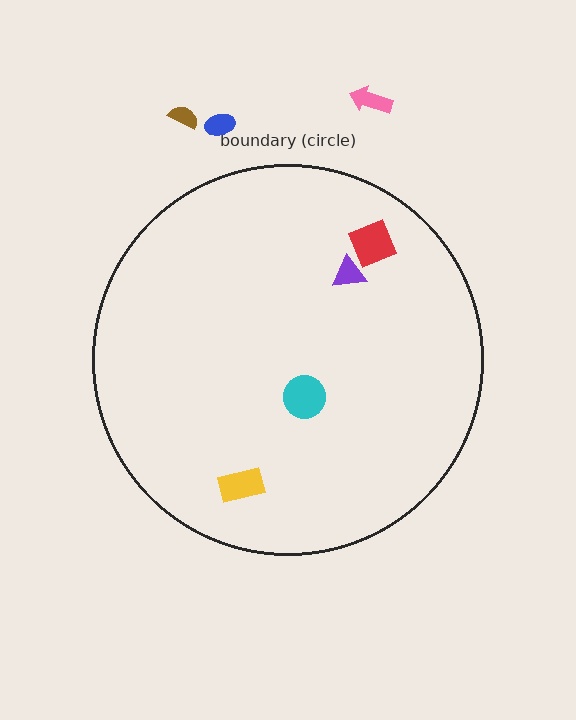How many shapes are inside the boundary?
4 inside, 3 outside.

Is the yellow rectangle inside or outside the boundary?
Inside.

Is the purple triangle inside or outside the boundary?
Inside.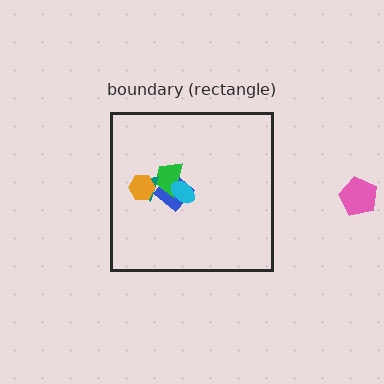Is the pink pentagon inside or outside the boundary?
Outside.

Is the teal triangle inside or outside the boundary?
Inside.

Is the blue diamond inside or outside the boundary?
Inside.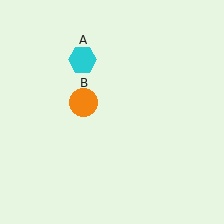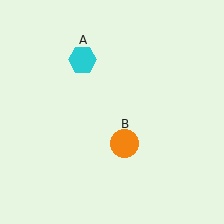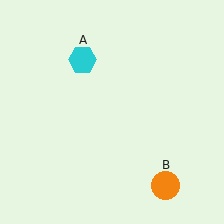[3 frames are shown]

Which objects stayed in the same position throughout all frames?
Cyan hexagon (object A) remained stationary.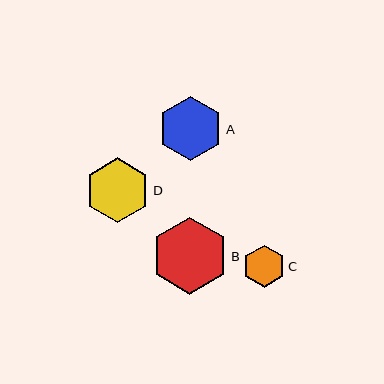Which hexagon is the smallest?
Hexagon C is the smallest with a size of approximately 42 pixels.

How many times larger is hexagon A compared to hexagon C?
Hexagon A is approximately 1.5 times the size of hexagon C.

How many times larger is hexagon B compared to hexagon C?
Hexagon B is approximately 1.8 times the size of hexagon C.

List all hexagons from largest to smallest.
From largest to smallest: B, D, A, C.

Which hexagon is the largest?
Hexagon B is the largest with a size of approximately 77 pixels.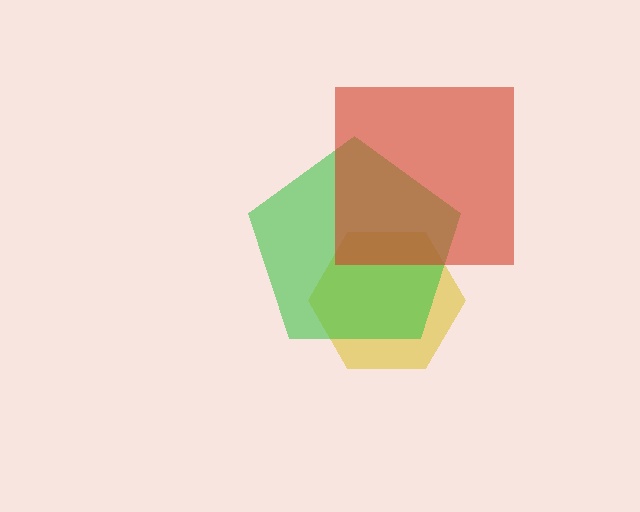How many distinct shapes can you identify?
There are 3 distinct shapes: a yellow hexagon, a green pentagon, a red square.